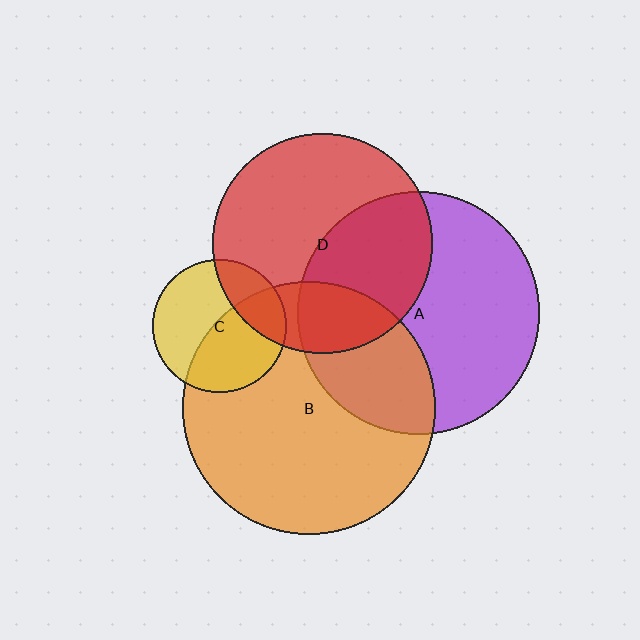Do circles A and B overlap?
Yes.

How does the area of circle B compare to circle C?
Approximately 3.6 times.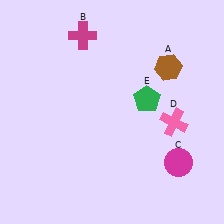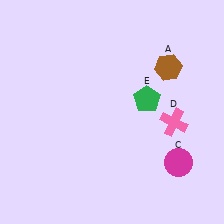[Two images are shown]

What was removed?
The magenta cross (B) was removed in Image 2.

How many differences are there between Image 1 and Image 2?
There is 1 difference between the two images.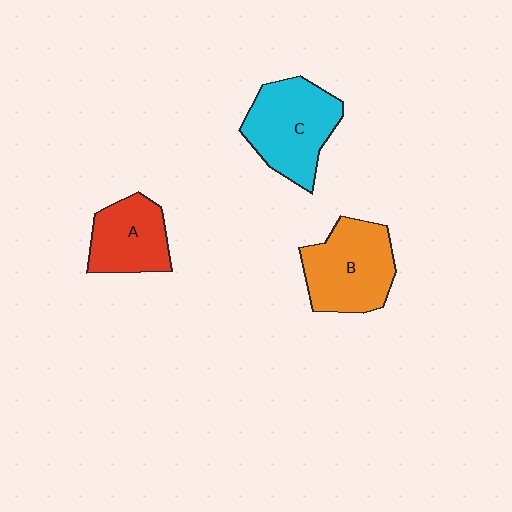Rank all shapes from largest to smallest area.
From largest to smallest: C (cyan), B (orange), A (red).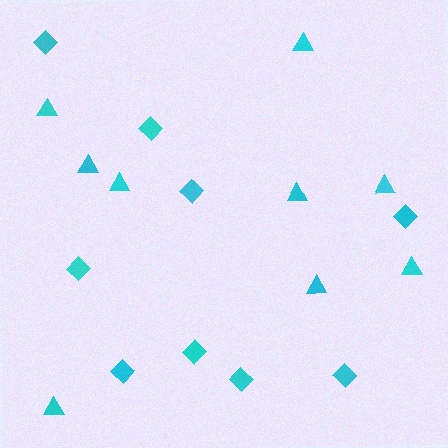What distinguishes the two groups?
There are 2 groups: one group of diamonds (9) and one group of triangles (9).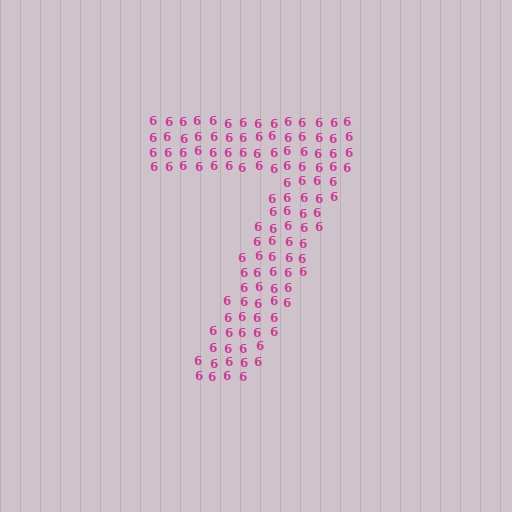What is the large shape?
The large shape is the digit 7.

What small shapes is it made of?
It is made of small digit 6's.